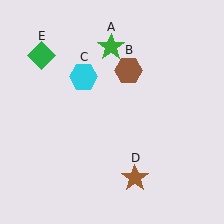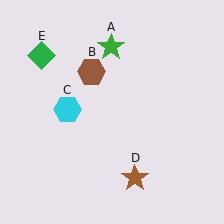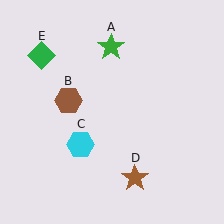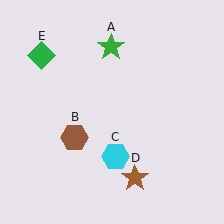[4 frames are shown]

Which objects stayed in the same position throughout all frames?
Green star (object A) and brown star (object D) and green diamond (object E) remained stationary.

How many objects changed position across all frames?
2 objects changed position: brown hexagon (object B), cyan hexagon (object C).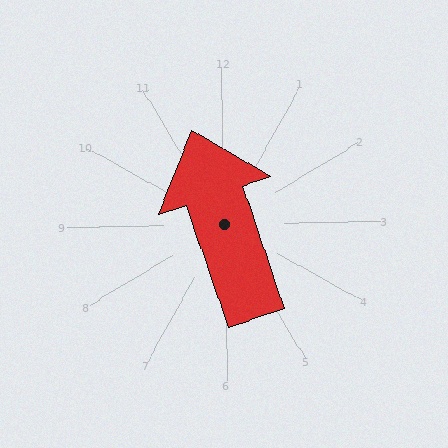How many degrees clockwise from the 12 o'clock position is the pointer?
Approximately 342 degrees.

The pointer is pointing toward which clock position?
Roughly 11 o'clock.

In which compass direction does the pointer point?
North.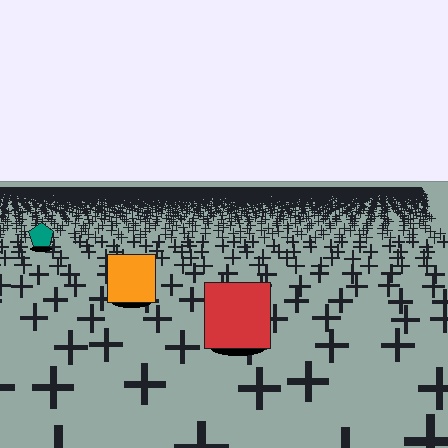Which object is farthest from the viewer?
The teal pentagon is farthest from the viewer. It appears smaller and the ground texture around it is denser.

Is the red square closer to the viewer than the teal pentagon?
Yes. The red square is closer — you can tell from the texture gradient: the ground texture is coarser near it.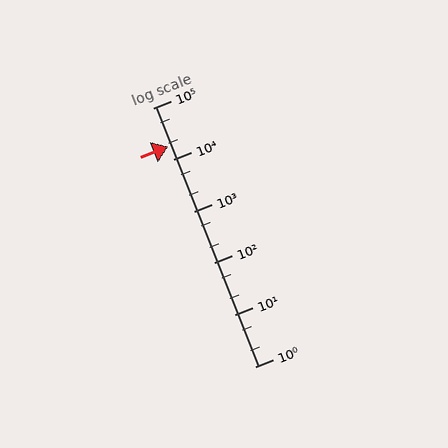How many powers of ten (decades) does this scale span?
The scale spans 5 decades, from 1 to 100000.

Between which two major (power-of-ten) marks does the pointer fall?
The pointer is between 10000 and 100000.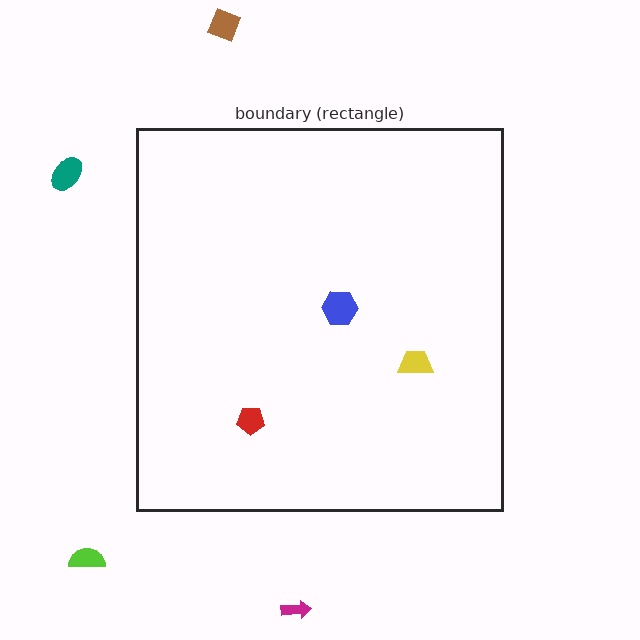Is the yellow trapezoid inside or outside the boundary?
Inside.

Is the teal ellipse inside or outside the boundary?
Outside.